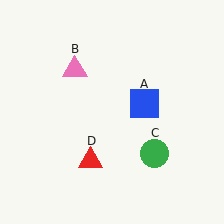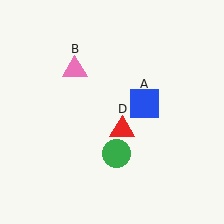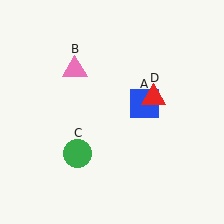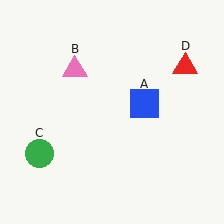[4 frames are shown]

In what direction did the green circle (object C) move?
The green circle (object C) moved left.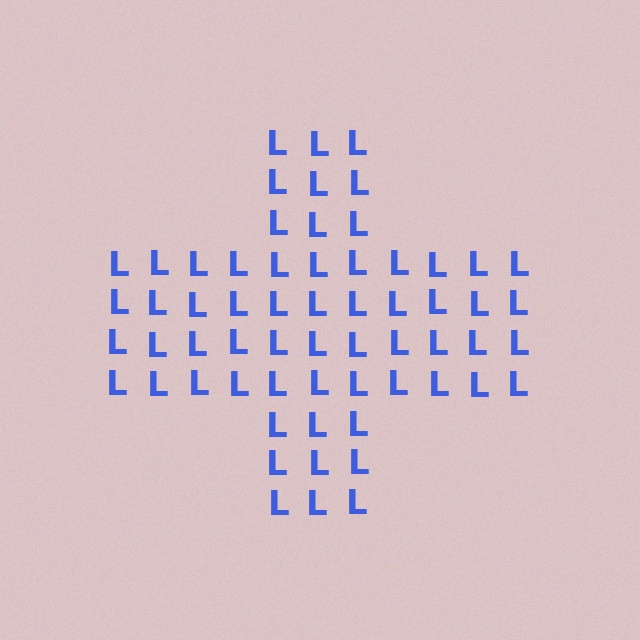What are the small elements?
The small elements are letter L's.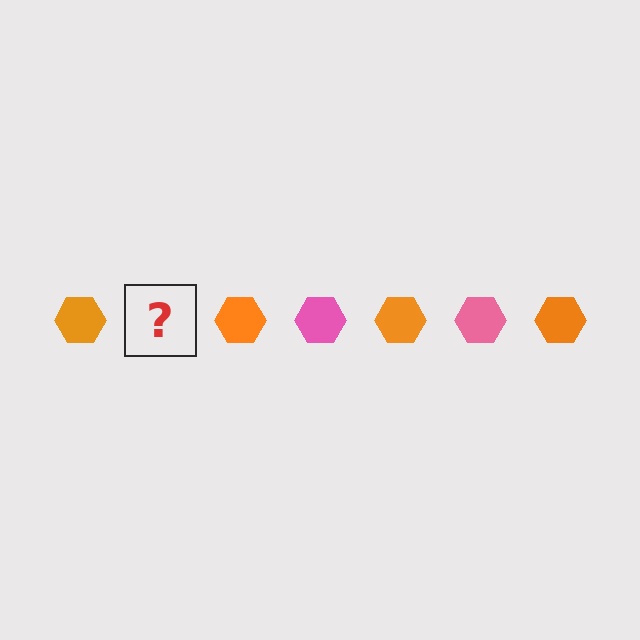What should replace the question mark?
The question mark should be replaced with a pink hexagon.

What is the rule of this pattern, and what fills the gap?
The rule is that the pattern cycles through orange, pink hexagons. The gap should be filled with a pink hexagon.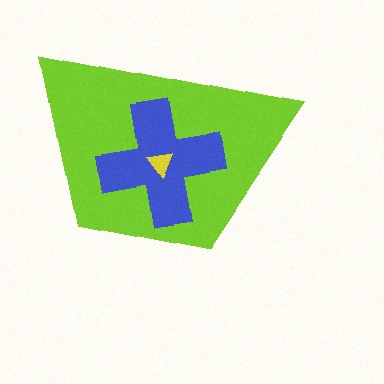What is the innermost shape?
The yellow triangle.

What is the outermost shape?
The lime trapezoid.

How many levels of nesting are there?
3.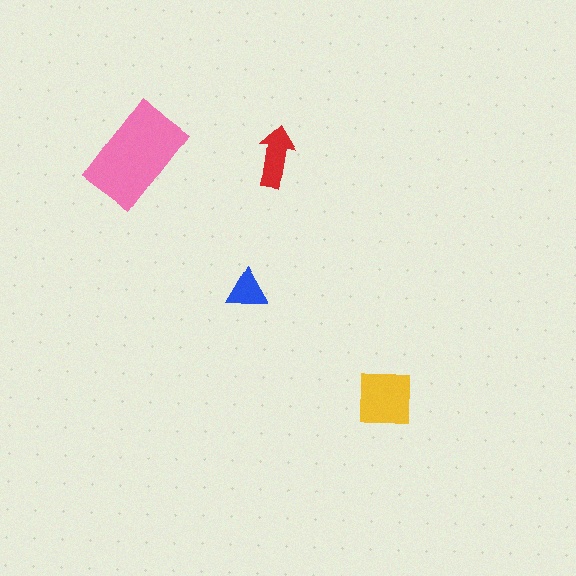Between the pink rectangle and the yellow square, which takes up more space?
The pink rectangle.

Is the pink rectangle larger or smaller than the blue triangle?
Larger.